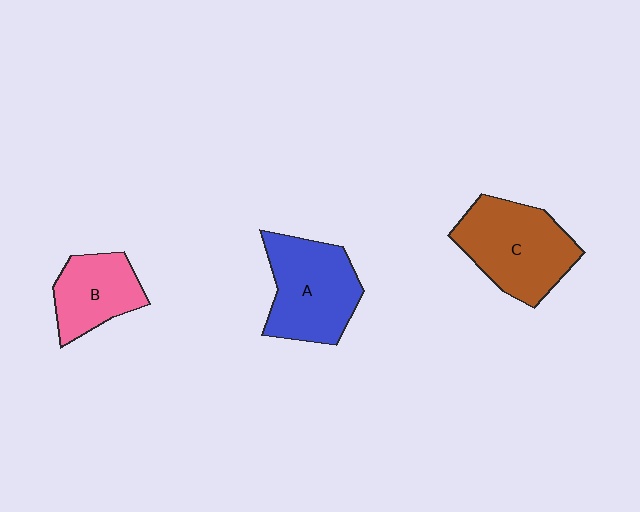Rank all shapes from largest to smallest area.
From largest to smallest: C (brown), A (blue), B (pink).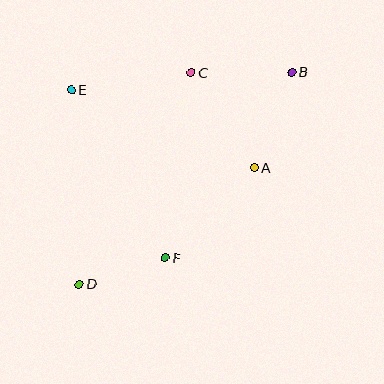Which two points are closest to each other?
Points D and F are closest to each other.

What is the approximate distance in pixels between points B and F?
The distance between B and F is approximately 225 pixels.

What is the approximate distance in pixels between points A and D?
The distance between A and D is approximately 210 pixels.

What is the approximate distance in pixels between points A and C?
The distance between A and C is approximately 114 pixels.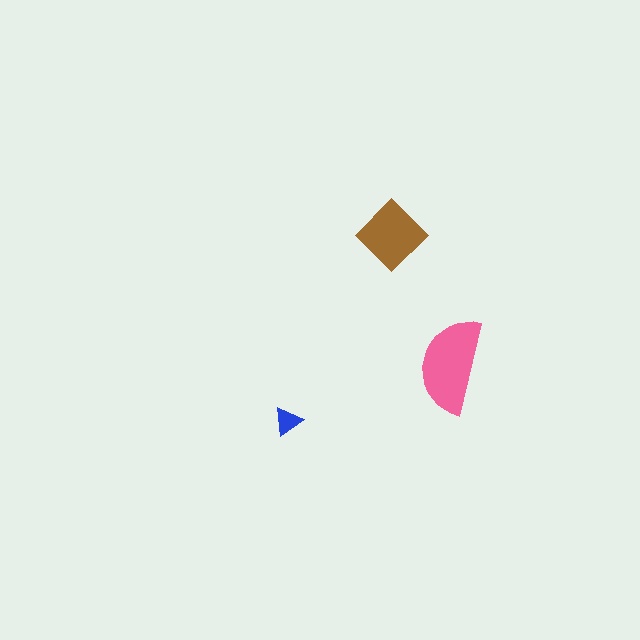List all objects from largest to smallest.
The pink semicircle, the brown diamond, the blue triangle.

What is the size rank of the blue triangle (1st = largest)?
3rd.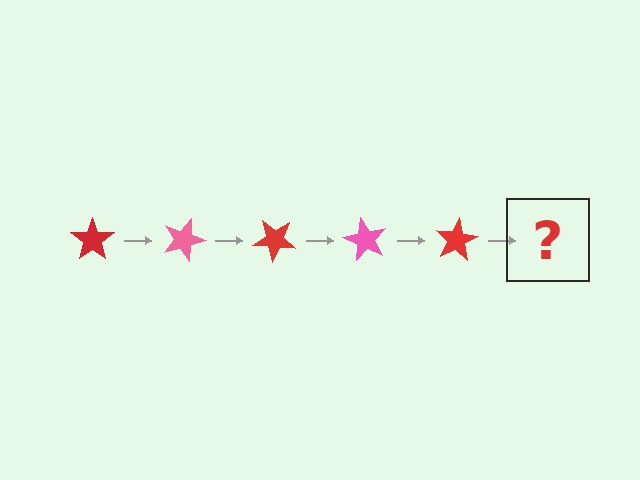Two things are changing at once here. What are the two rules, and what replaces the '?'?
The two rules are that it rotates 20 degrees each step and the color cycles through red and pink. The '?' should be a pink star, rotated 100 degrees from the start.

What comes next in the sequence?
The next element should be a pink star, rotated 100 degrees from the start.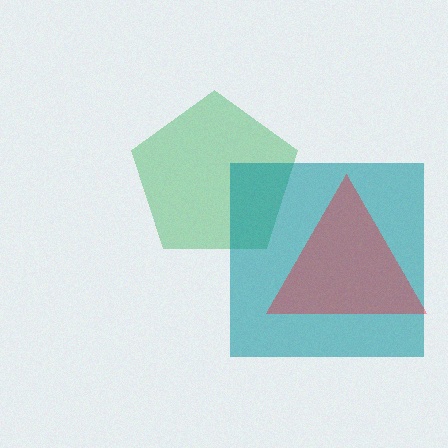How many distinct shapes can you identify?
There are 3 distinct shapes: a green pentagon, a teal square, a red triangle.